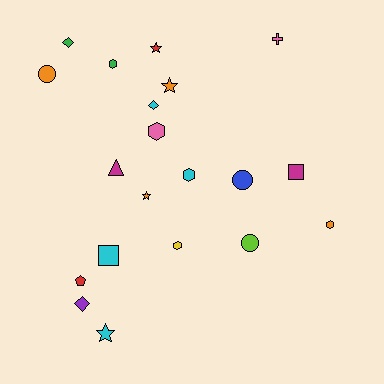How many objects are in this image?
There are 20 objects.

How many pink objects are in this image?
There are 2 pink objects.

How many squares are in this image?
There are 2 squares.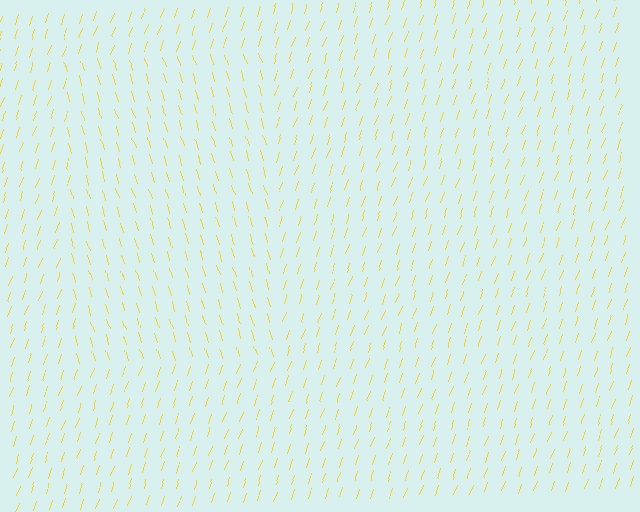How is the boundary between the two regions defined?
The boundary is defined purely by a change in line orientation (approximately 35 degrees difference). All lines are the same color and thickness.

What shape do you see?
I see a rectangle.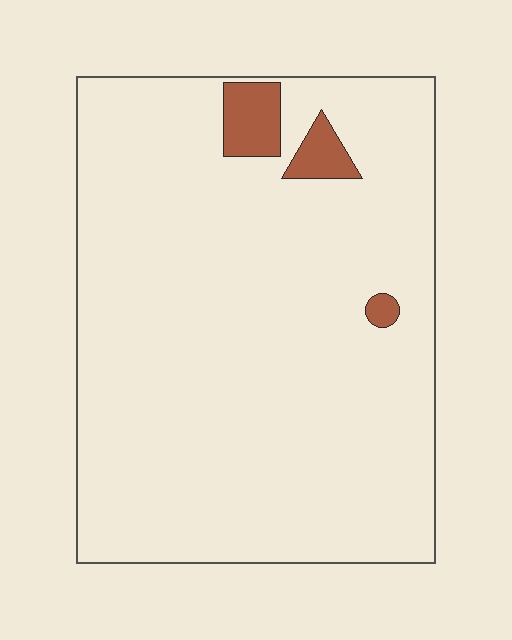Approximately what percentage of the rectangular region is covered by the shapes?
Approximately 5%.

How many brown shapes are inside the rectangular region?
3.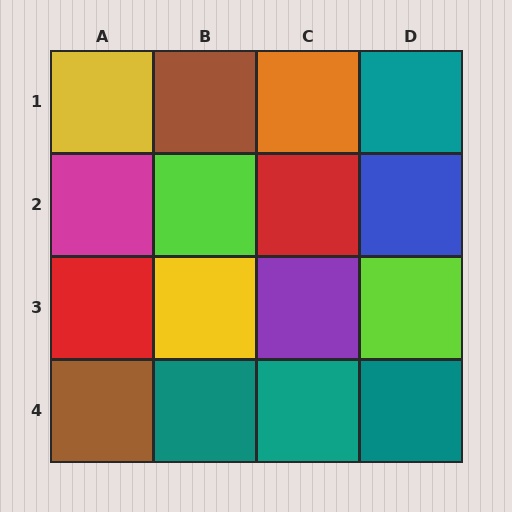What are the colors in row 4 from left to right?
Brown, teal, teal, teal.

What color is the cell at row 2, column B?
Lime.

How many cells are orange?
1 cell is orange.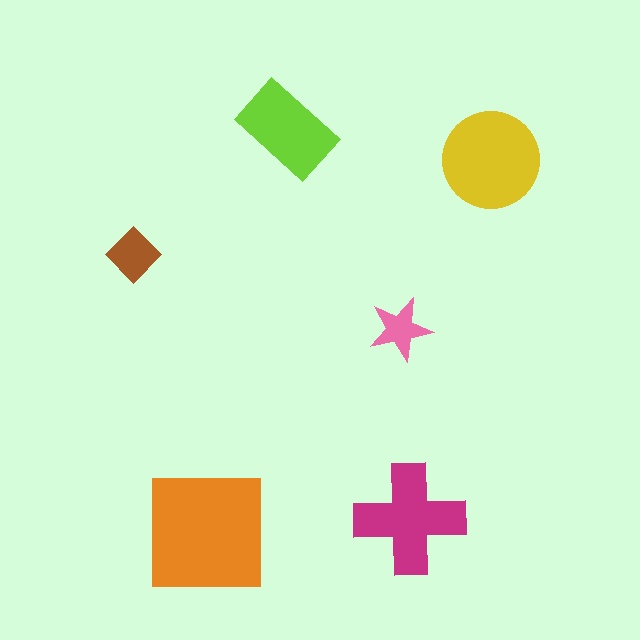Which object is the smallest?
The pink star.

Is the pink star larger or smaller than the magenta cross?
Smaller.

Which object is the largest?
The orange square.